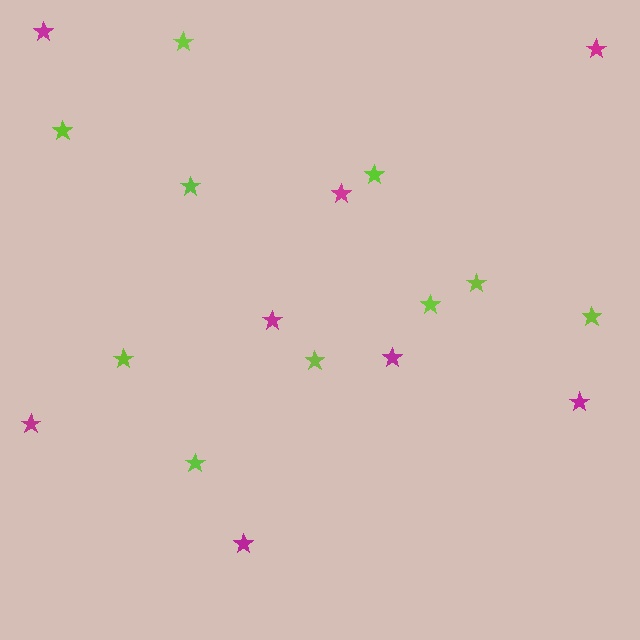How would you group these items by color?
There are 2 groups: one group of lime stars (10) and one group of magenta stars (8).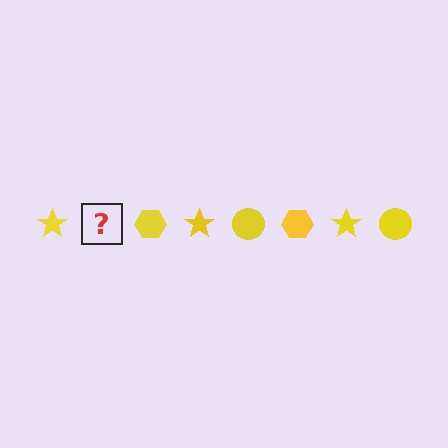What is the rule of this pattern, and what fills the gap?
The rule is that the pattern cycles through star, circle, hexagon shapes in yellow. The gap should be filled with a yellow circle.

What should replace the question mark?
The question mark should be replaced with a yellow circle.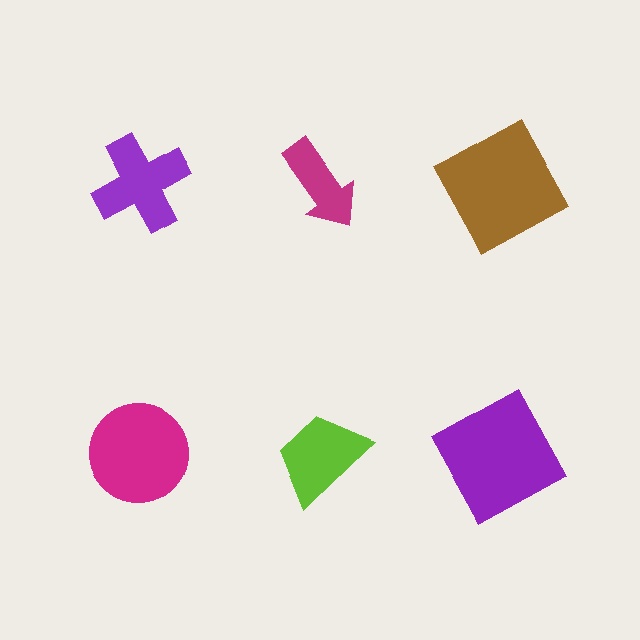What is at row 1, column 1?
A purple cross.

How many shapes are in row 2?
3 shapes.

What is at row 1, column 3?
A brown square.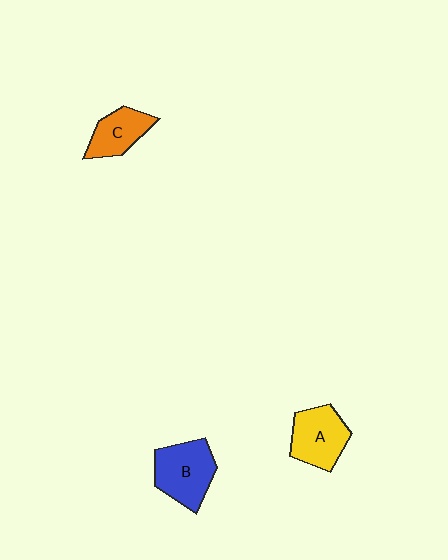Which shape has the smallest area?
Shape C (orange).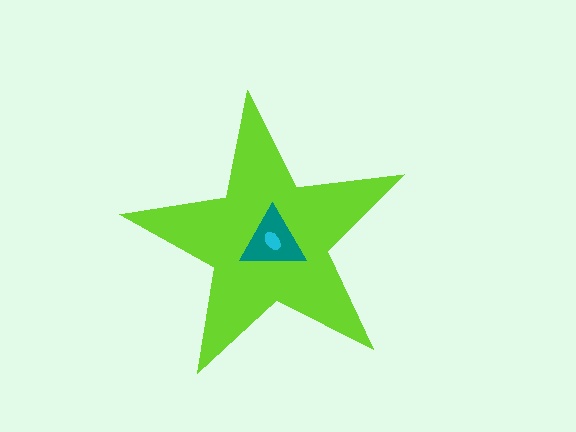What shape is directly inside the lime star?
The teal triangle.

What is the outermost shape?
The lime star.